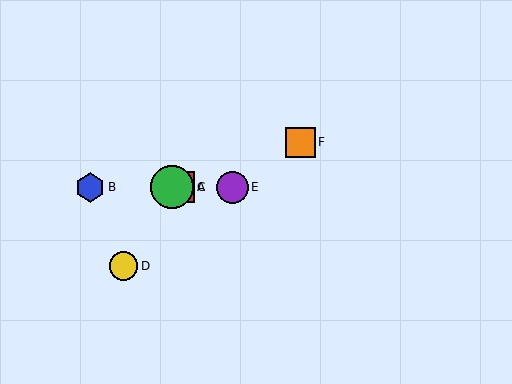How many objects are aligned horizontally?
4 objects (A, B, C, E) are aligned horizontally.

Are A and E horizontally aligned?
Yes, both are at y≈187.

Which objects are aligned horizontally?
Objects A, B, C, E are aligned horizontally.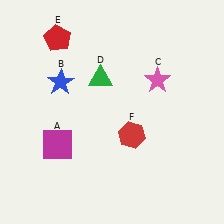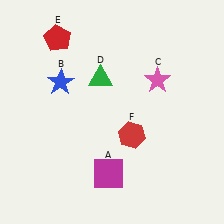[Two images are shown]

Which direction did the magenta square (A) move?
The magenta square (A) moved right.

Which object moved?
The magenta square (A) moved right.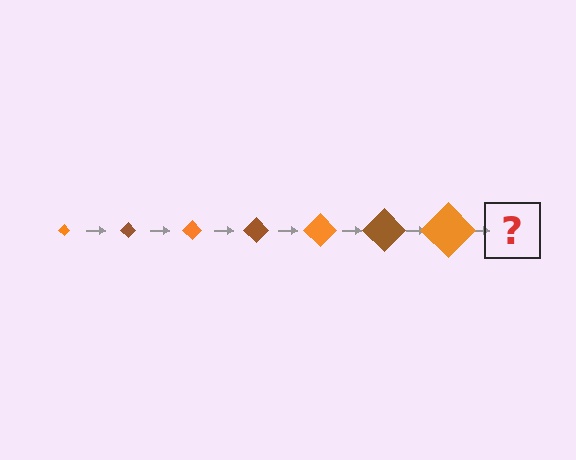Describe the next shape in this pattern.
It should be a brown diamond, larger than the previous one.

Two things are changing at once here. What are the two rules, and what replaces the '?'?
The two rules are that the diamond grows larger each step and the color cycles through orange and brown. The '?' should be a brown diamond, larger than the previous one.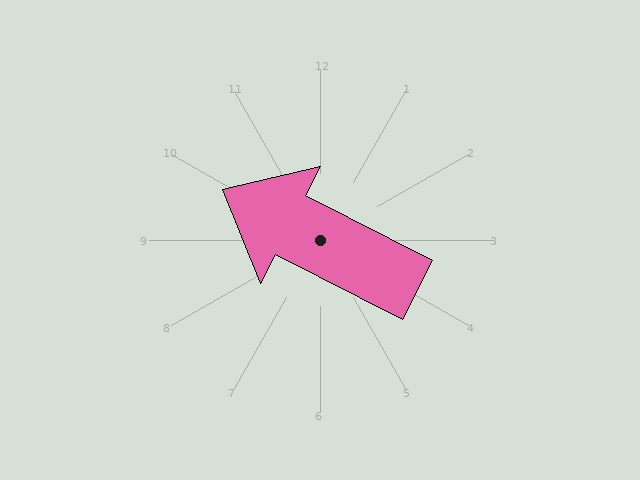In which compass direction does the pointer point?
Northwest.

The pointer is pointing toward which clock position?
Roughly 10 o'clock.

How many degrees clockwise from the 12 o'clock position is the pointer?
Approximately 297 degrees.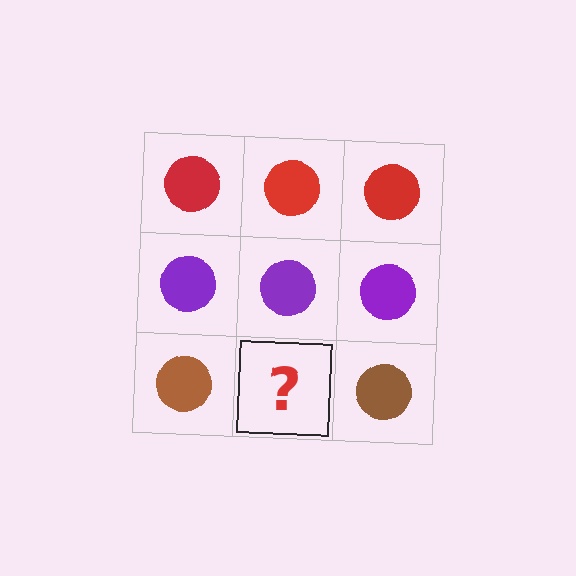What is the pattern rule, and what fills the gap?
The rule is that each row has a consistent color. The gap should be filled with a brown circle.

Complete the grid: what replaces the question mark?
The question mark should be replaced with a brown circle.